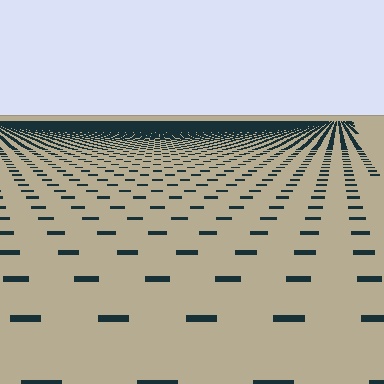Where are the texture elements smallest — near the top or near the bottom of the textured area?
Near the top.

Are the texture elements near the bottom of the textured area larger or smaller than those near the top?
Larger. Near the bottom, elements are closer to the viewer and appear at a bigger on-screen size.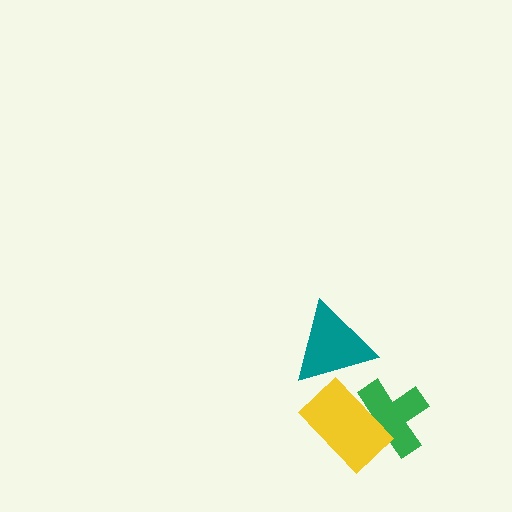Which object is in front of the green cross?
The yellow rectangle is in front of the green cross.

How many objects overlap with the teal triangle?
0 objects overlap with the teal triangle.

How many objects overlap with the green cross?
1 object overlaps with the green cross.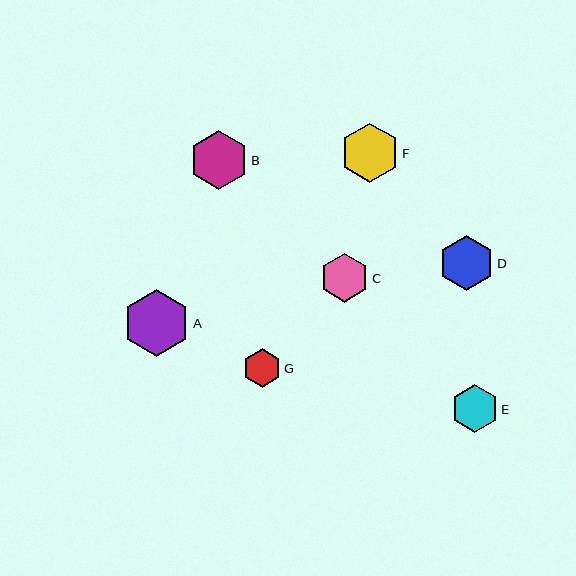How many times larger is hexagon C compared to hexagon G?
Hexagon C is approximately 1.3 times the size of hexagon G.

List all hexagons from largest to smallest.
From largest to smallest: A, F, B, D, C, E, G.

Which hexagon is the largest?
Hexagon A is the largest with a size of approximately 67 pixels.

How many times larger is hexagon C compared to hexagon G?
Hexagon C is approximately 1.3 times the size of hexagon G.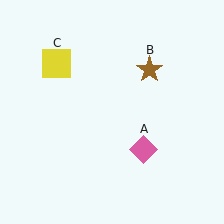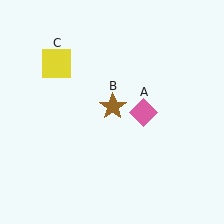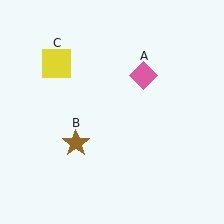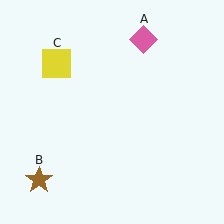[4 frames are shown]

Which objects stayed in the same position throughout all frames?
Yellow square (object C) remained stationary.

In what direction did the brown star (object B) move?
The brown star (object B) moved down and to the left.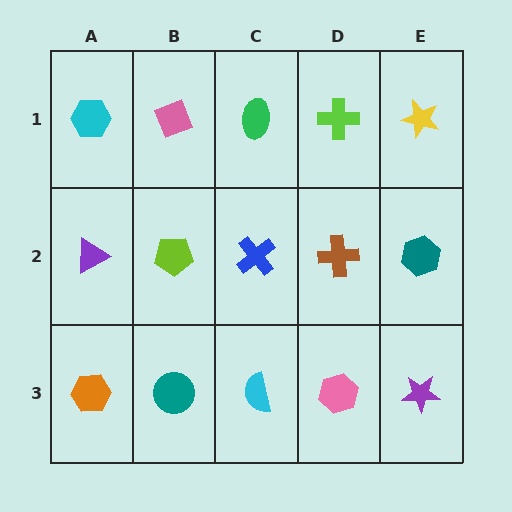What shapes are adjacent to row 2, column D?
A lime cross (row 1, column D), a pink hexagon (row 3, column D), a blue cross (row 2, column C), a teal hexagon (row 2, column E).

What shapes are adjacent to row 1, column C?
A blue cross (row 2, column C), a pink diamond (row 1, column B), a lime cross (row 1, column D).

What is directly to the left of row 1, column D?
A green ellipse.